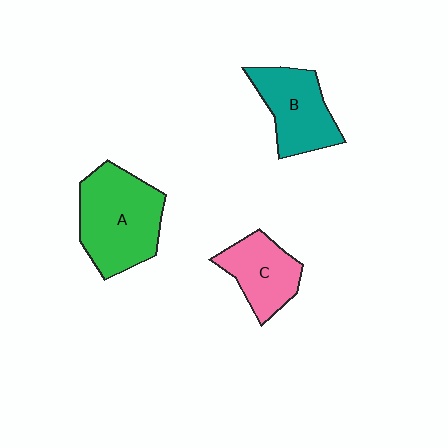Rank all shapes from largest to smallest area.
From largest to smallest: A (green), B (teal), C (pink).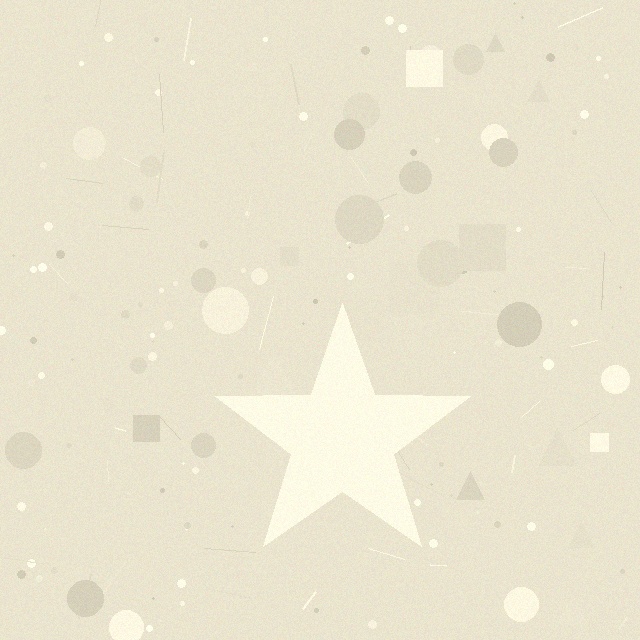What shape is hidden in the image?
A star is hidden in the image.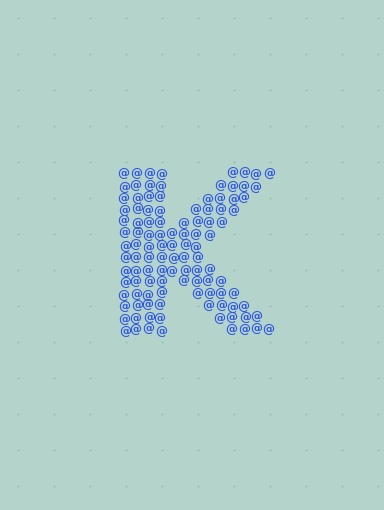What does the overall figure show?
The overall figure shows the letter K.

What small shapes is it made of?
It is made of small at signs.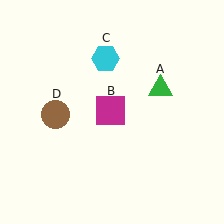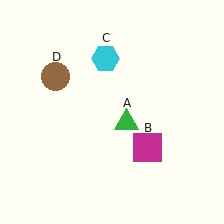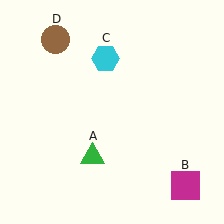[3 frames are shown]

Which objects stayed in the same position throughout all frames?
Cyan hexagon (object C) remained stationary.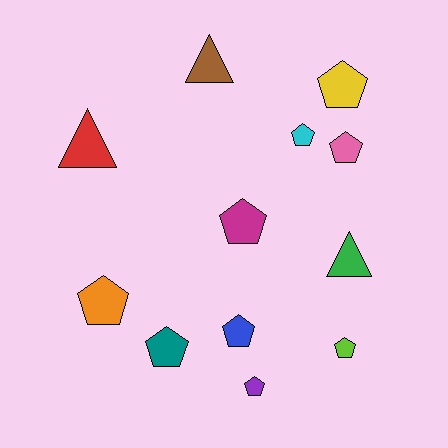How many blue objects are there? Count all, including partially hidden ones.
There is 1 blue object.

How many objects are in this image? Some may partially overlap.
There are 12 objects.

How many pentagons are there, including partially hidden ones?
There are 9 pentagons.